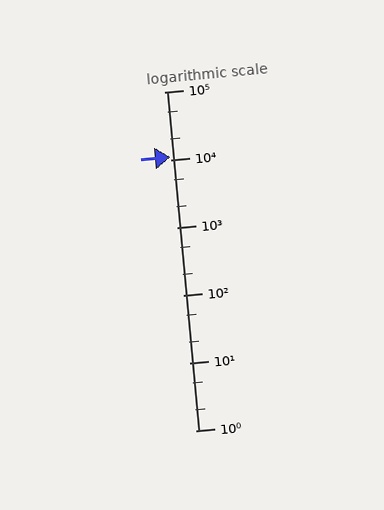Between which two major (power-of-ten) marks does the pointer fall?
The pointer is between 10000 and 100000.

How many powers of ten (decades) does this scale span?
The scale spans 5 decades, from 1 to 100000.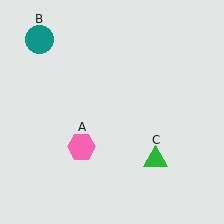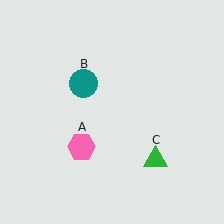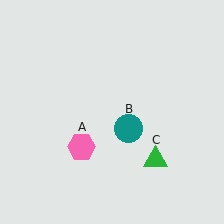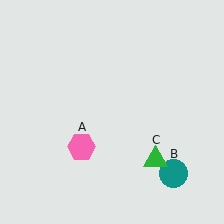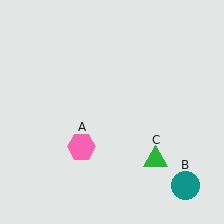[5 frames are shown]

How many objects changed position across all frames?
1 object changed position: teal circle (object B).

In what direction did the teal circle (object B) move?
The teal circle (object B) moved down and to the right.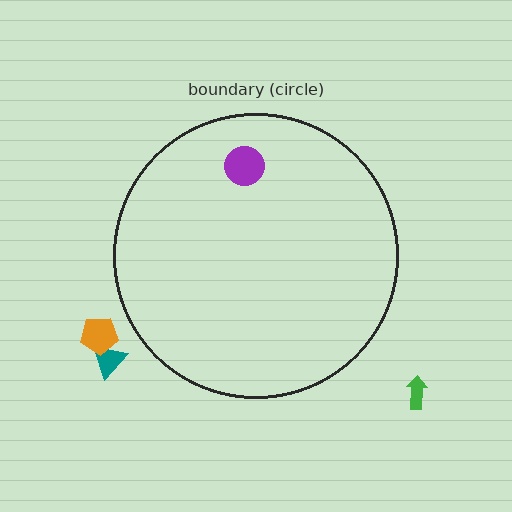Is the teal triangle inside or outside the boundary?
Outside.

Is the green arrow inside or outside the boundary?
Outside.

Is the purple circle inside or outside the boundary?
Inside.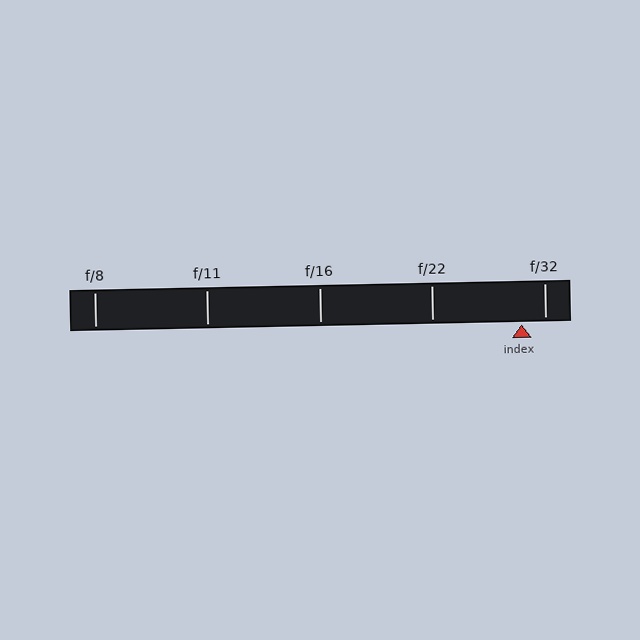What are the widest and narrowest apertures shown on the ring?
The widest aperture shown is f/8 and the narrowest is f/32.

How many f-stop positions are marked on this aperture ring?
There are 5 f-stop positions marked.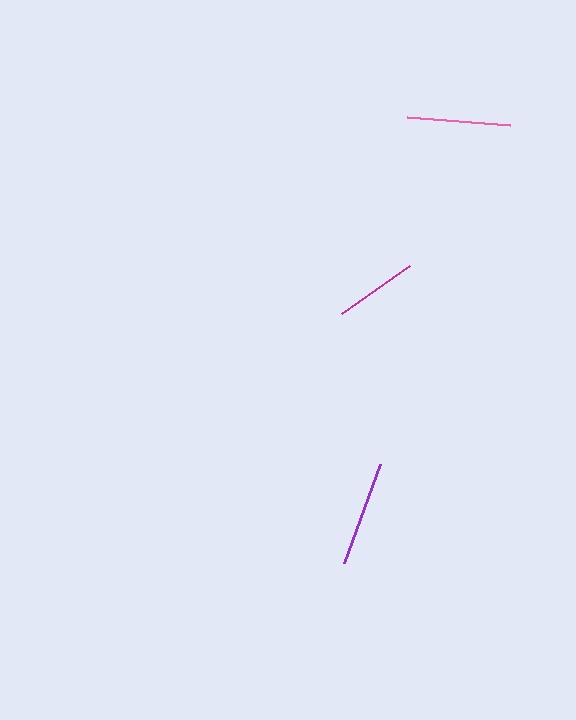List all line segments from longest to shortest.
From longest to shortest: purple, pink, magenta.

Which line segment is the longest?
The purple line is the longest at approximately 106 pixels.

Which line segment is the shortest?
The magenta line is the shortest at approximately 83 pixels.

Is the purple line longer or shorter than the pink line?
The purple line is longer than the pink line.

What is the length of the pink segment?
The pink segment is approximately 102 pixels long.